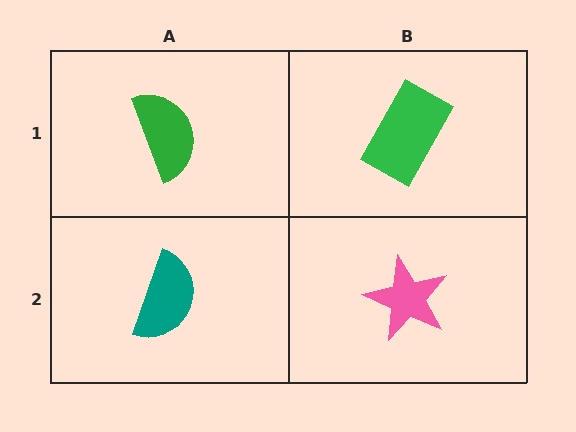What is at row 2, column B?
A pink star.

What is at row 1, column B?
A green rectangle.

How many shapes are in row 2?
2 shapes.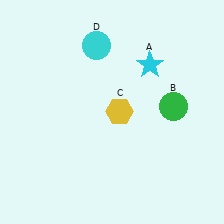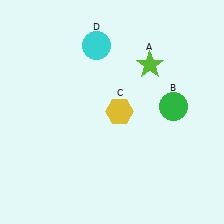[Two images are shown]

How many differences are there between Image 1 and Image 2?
There is 1 difference between the two images.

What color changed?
The star (A) changed from cyan in Image 1 to lime in Image 2.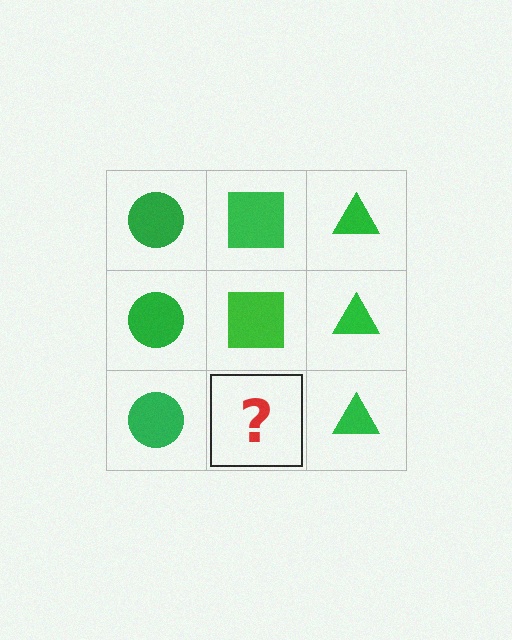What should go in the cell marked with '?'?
The missing cell should contain a green square.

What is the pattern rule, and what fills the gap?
The rule is that each column has a consistent shape. The gap should be filled with a green square.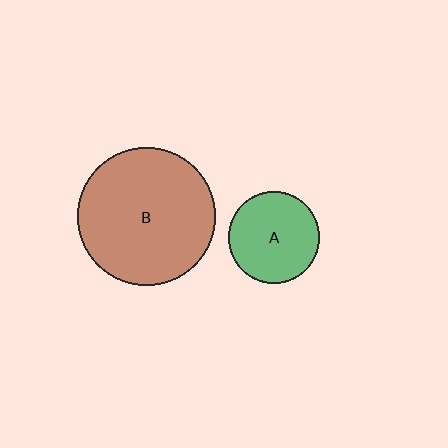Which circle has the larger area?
Circle B (brown).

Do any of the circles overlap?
No, none of the circles overlap.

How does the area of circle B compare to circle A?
Approximately 2.3 times.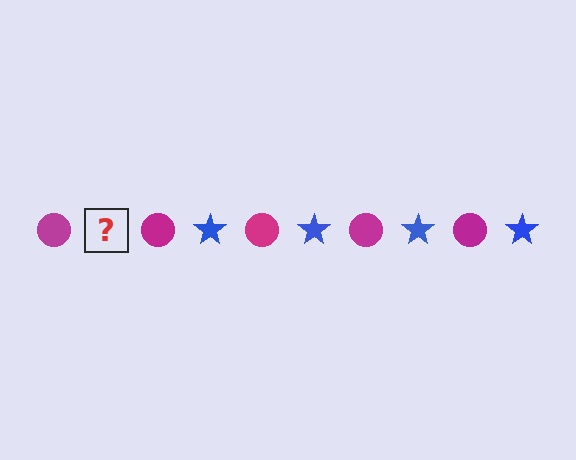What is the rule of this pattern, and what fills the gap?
The rule is that the pattern alternates between magenta circle and blue star. The gap should be filled with a blue star.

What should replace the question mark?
The question mark should be replaced with a blue star.